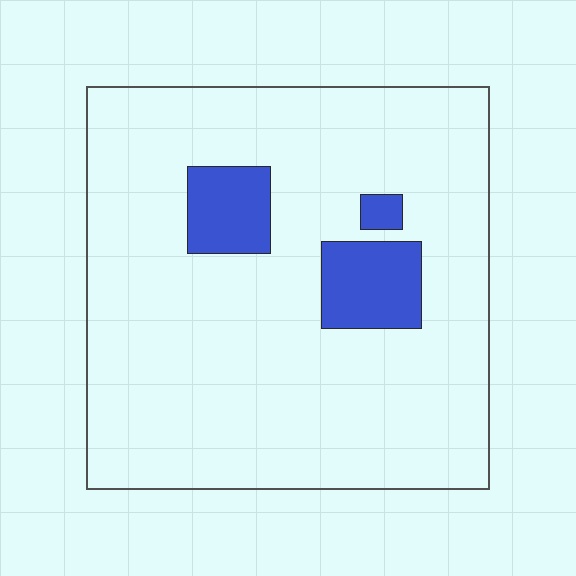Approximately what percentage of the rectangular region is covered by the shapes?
Approximately 10%.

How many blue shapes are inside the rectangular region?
3.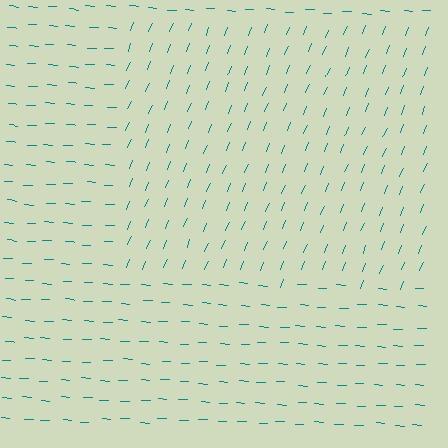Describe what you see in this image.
The image is filled with small teal line segments. A rectangle region in the image has lines oriented differently from the surrounding lines, creating a visible texture boundary.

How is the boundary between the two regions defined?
The boundary is defined purely by a change in line orientation (approximately 71 degrees difference). All lines are the same color and thickness.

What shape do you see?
I see a rectangle.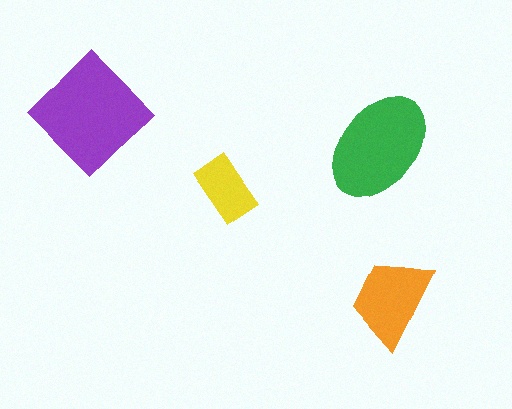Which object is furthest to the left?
The purple diamond is leftmost.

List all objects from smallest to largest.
The yellow rectangle, the orange trapezoid, the green ellipse, the purple diamond.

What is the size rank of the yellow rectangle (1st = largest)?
4th.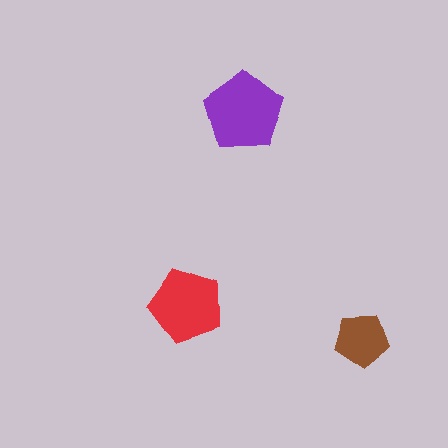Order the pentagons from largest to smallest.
the purple one, the red one, the brown one.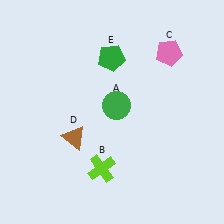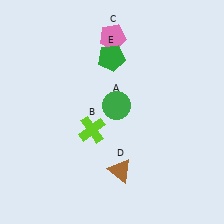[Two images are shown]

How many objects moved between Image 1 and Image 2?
3 objects moved between the two images.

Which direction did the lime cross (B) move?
The lime cross (B) moved up.